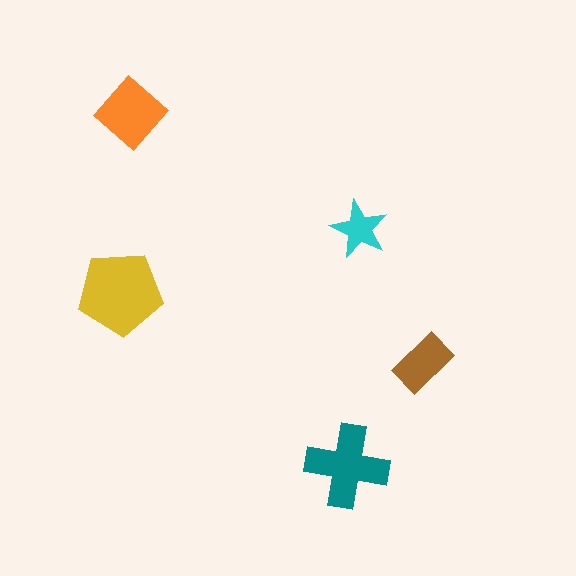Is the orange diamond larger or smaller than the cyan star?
Larger.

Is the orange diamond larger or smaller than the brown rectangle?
Larger.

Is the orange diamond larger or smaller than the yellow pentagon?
Smaller.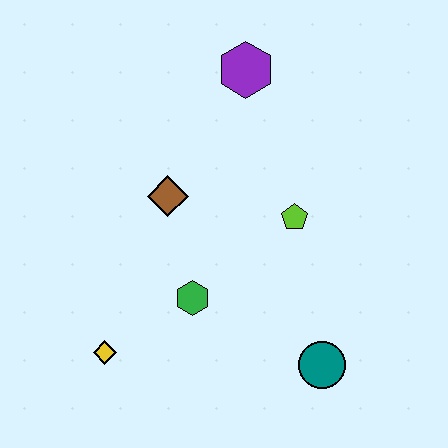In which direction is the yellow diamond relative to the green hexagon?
The yellow diamond is to the left of the green hexagon.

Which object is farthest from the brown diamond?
The teal circle is farthest from the brown diamond.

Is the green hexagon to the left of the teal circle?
Yes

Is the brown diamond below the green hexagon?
No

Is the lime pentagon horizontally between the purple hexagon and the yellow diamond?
No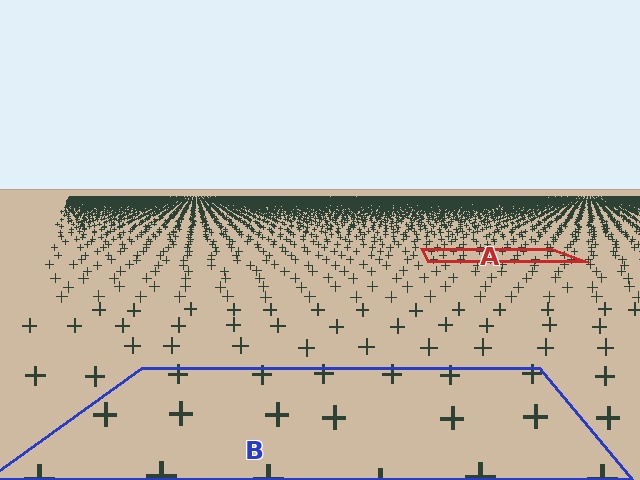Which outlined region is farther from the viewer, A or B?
Region A is farther from the viewer — the texture elements inside it appear smaller and more densely packed.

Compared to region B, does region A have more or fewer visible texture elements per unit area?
Region A has more texture elements per unit area — they are packed more densely because it is farther away.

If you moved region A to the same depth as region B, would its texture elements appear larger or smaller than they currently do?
They would appear larger. At a closer depth, the same texture elements are projected at a bigger on-screen size.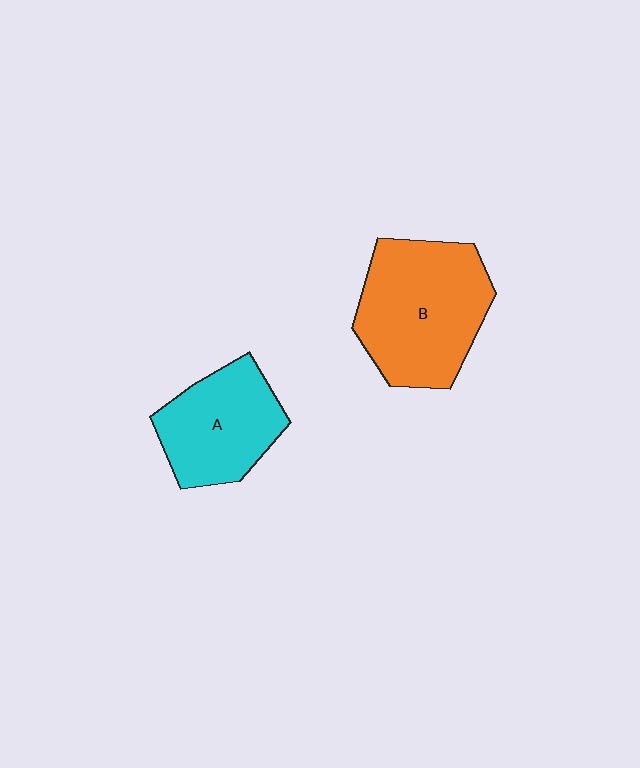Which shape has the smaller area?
Shape A (cyan).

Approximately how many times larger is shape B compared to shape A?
Approximately 1.4 times.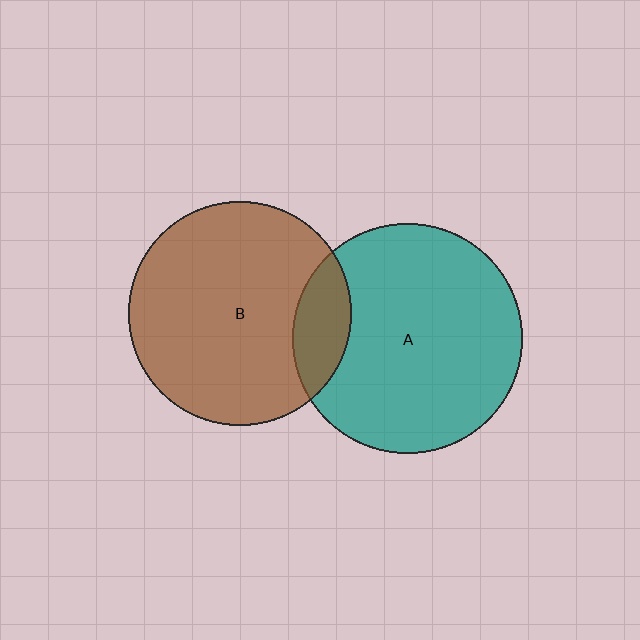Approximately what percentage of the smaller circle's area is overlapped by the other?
Approximately 15%.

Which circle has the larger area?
Circle A (teal).